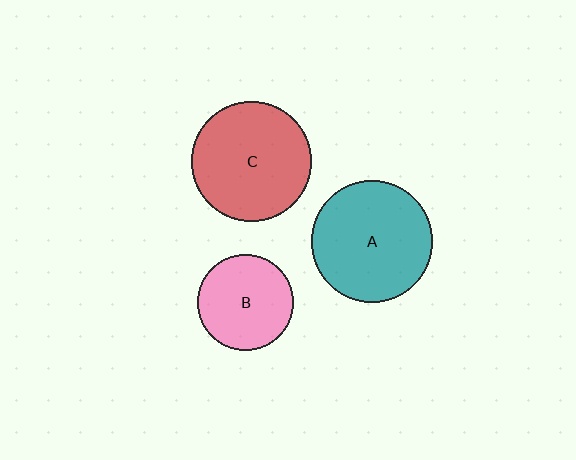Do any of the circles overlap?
No, none of the circles overlap.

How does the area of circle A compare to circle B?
Approximately 1.6 times.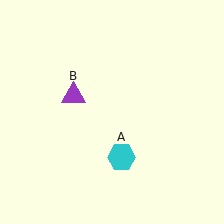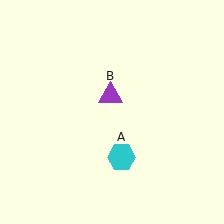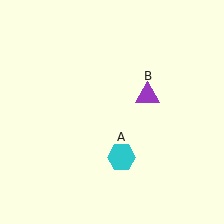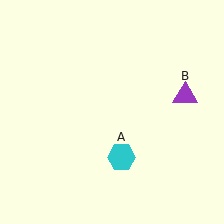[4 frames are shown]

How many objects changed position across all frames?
1 object changed position: purple triangle (object B).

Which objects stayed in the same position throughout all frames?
Cyan hexagon (object A) remained stationary.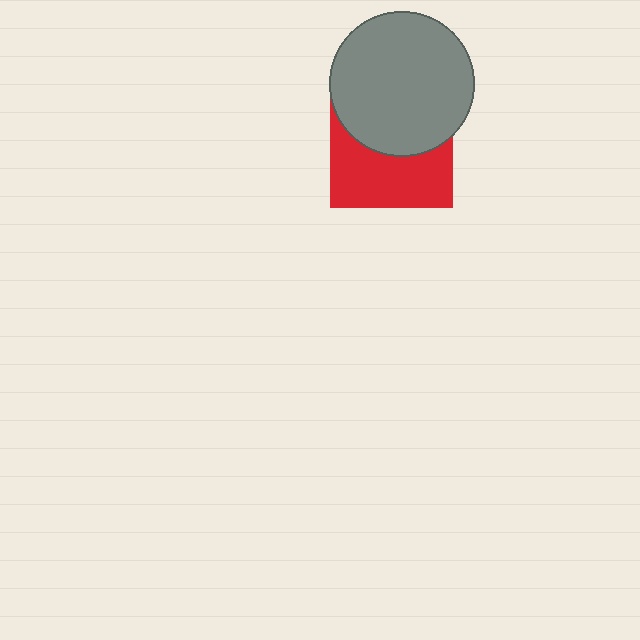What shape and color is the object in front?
The object in front is a gray circle.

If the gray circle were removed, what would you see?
You would see the complete red square.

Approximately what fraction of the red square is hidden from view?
Roughly 49% of the red square is hidden behind the gray circle.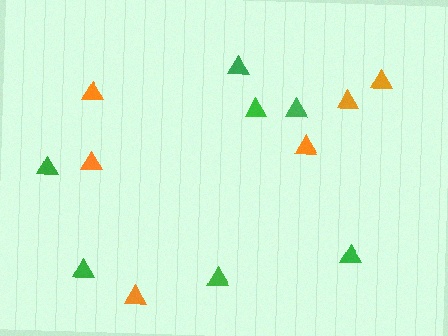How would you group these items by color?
There are 2 groups: one group of orange triangles (6) and one group of green triangles (7).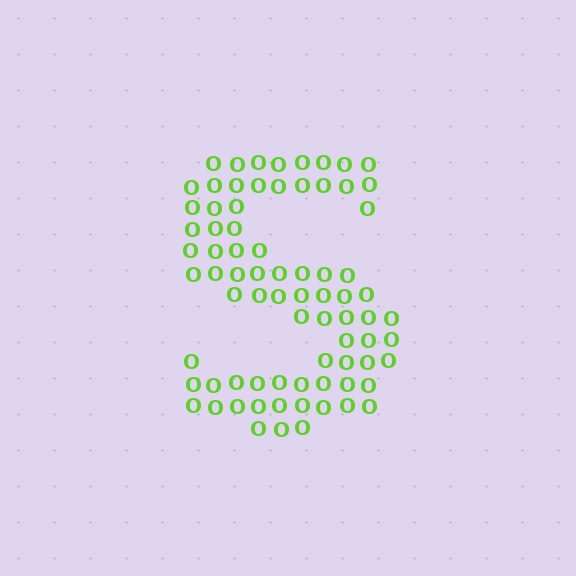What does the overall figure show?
The overall figure shows the letter S.